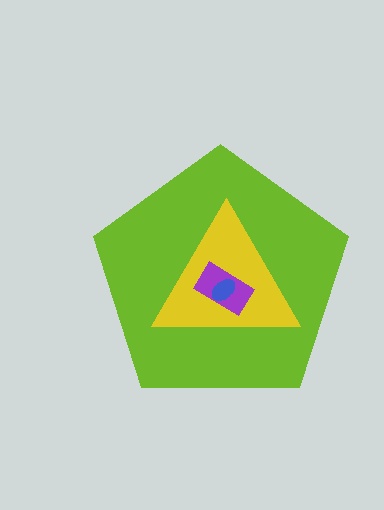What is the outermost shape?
The lime pentagon.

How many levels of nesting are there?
4.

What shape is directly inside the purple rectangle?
The blue ellipse.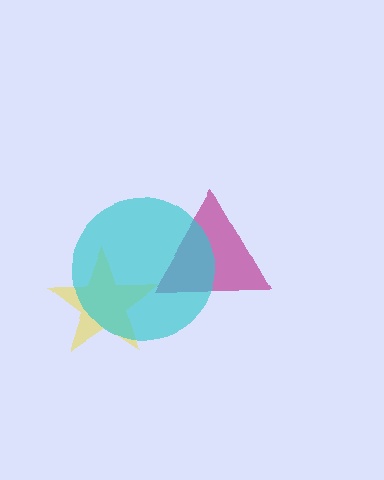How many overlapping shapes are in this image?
There are 3 overlapping shapes in the image.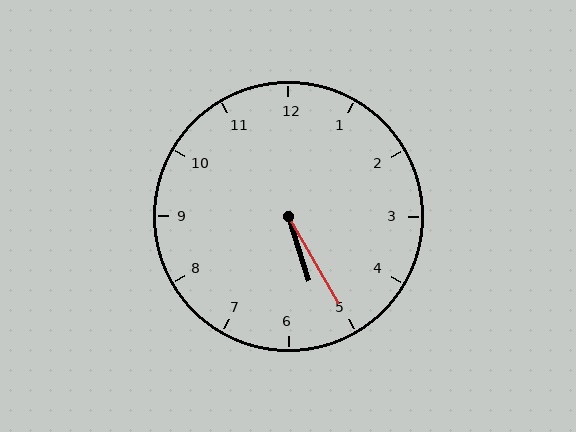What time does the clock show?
5:25.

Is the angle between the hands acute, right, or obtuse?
It is acute.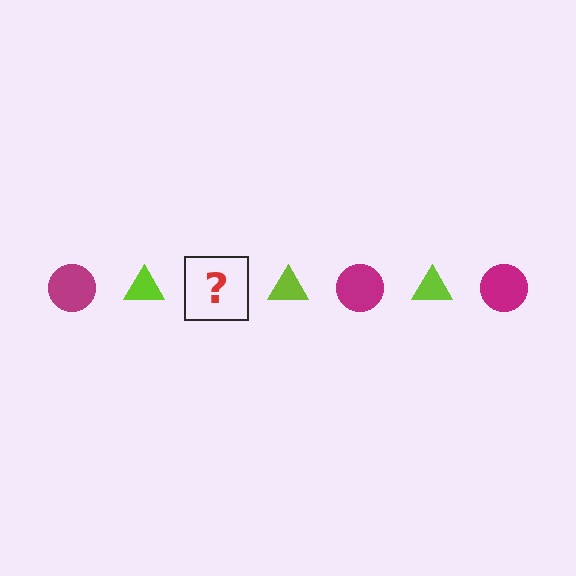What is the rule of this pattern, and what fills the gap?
The rule is that the pattern alternates between magenta circle and lime triangle. The gap should be filled with a magenta circle.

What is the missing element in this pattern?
The missing element is a magenta circle.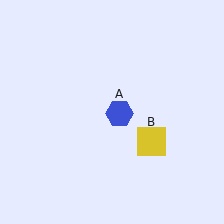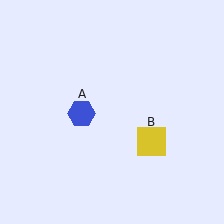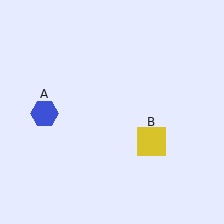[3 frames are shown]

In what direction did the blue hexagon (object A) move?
The blue hexagon (object A) moved left.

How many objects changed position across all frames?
1 object changed position: blue hexagon (object A).